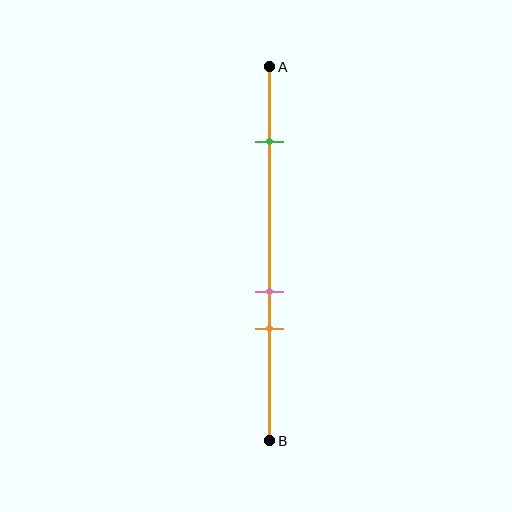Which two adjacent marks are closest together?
The pink and orange marks are the closest adjacent pair.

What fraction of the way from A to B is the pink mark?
The pink mark is approximately 60% (0.6) of the way from A to B.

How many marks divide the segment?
There are 3 marks dividing the segment.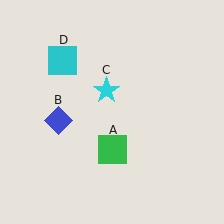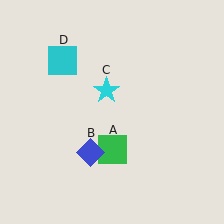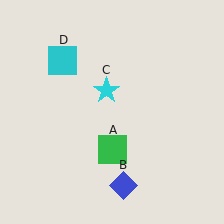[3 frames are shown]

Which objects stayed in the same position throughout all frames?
Green square (object A) and cyan star (object C) and cyan square (object D) remained stationary.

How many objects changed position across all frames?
1 object changed position: blue diamond (object B).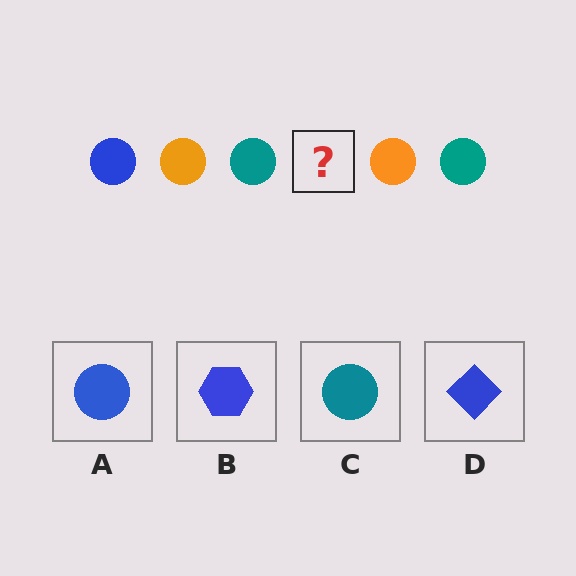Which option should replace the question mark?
Option A.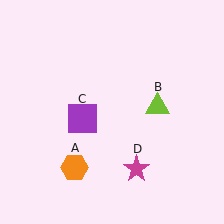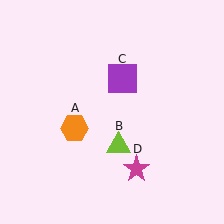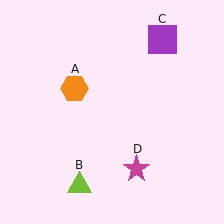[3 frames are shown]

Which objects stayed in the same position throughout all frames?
Magenta star (object D) remained stationary.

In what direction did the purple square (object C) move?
The purple square (object C) moved up and to the right.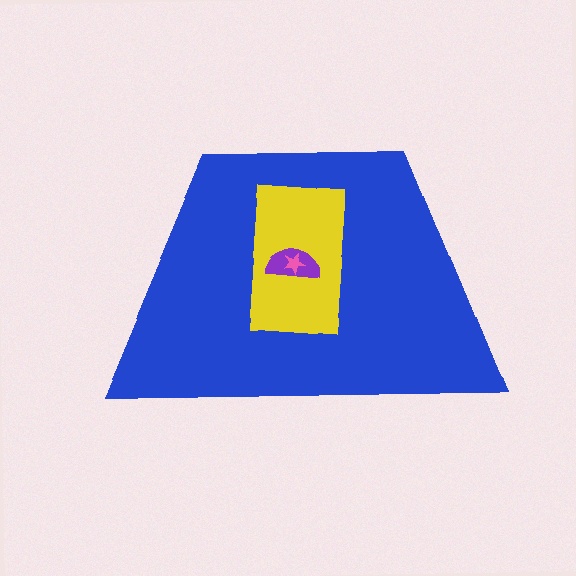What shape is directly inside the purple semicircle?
The pink star.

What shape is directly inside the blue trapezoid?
The yellow rectangle.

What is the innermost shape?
The pink star.